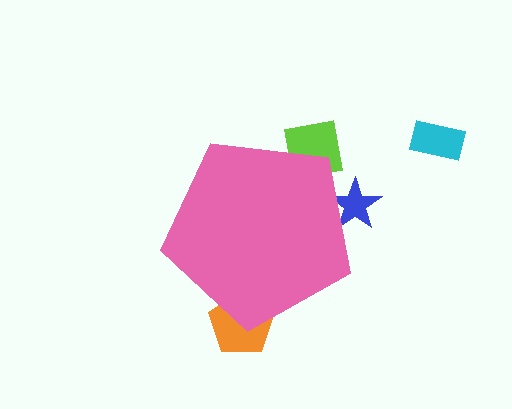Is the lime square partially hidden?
Yes, the lime square is partially hidden behind the pink pentagon.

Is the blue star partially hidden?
Yes, the blue star is partially hidden behind the pink pentagon.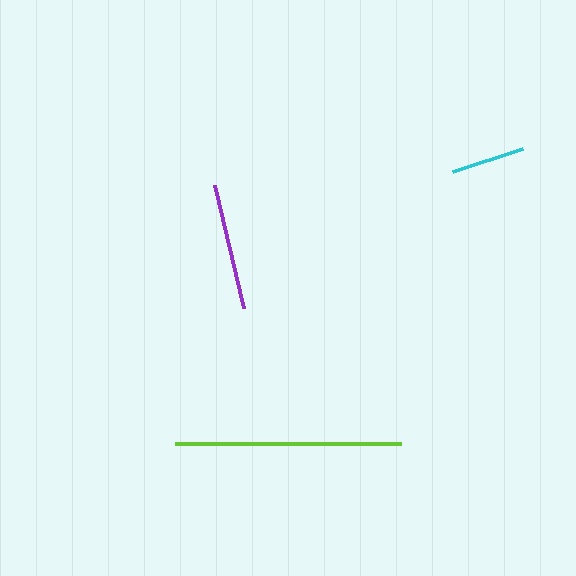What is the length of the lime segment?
The lime segment is approximately 226 pixels long.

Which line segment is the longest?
The lime line is the longest at approximately 226 pixels.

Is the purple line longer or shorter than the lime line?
The lime line is longer than the purple line.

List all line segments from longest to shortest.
From longest to shortest: lime, purple, cyan.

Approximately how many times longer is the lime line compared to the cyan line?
The lime line is approximately 3.1 times the length of the cyan line.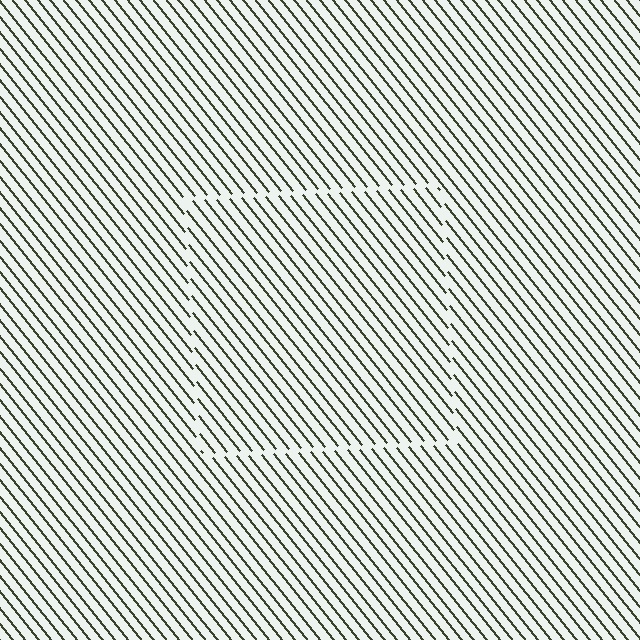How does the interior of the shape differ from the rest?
The interior of the shape contains the same grating, shifted by half a period — the contour is defined by the phase discontinuity where line-ends from the inner and outer gratings abut.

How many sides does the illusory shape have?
4 sides — the line-ends trace a square.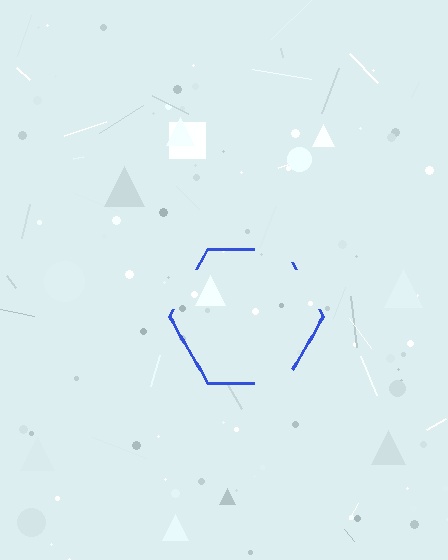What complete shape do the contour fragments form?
The contour fragments form a hexagon.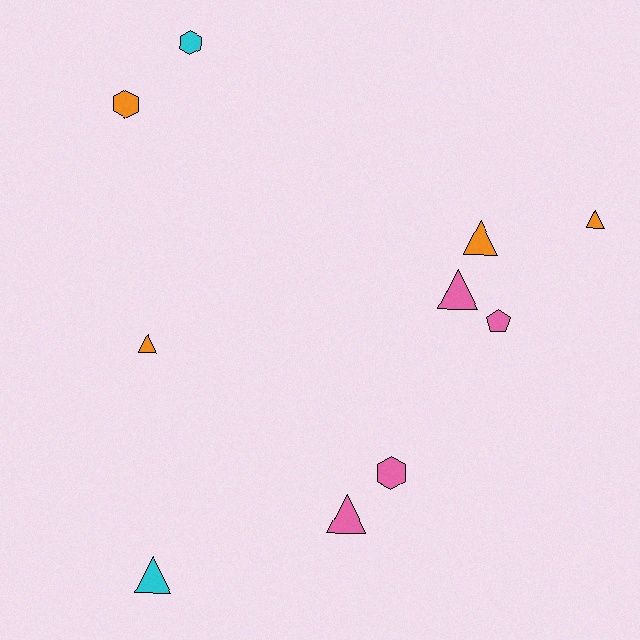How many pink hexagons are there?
There is 1 pink hexagon.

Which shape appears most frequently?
Triangle, with 6 objects.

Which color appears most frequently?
Pink, with 4 objects.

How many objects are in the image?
There are 10 objects.